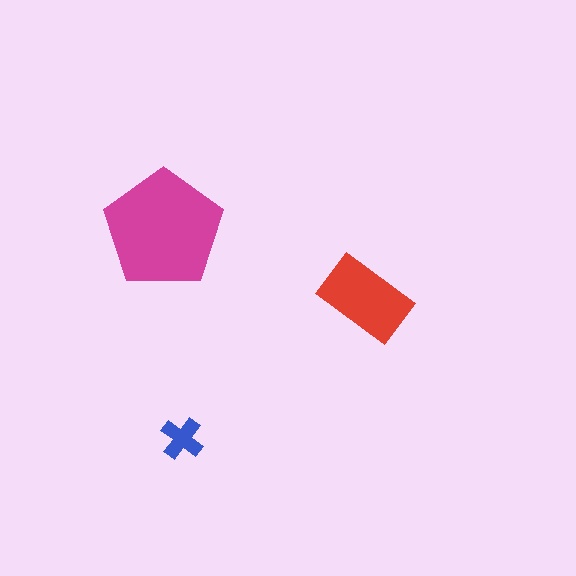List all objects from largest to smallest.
The magenta pentagon, the red rectangle, the blue cross.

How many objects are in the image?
There are 3 objects in the image.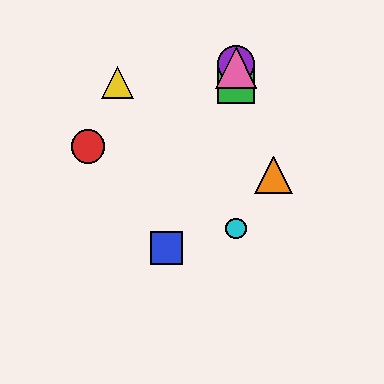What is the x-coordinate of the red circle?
The red circle is at x≈88.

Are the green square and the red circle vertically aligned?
No, the green square is at x≈236 and the red circle is at x≈88.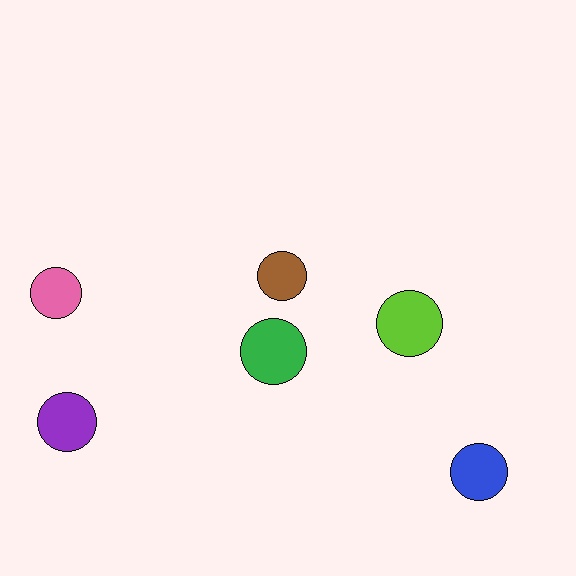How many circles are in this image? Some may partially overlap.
There are 6 circles.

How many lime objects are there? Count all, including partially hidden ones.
There is 1 lime object.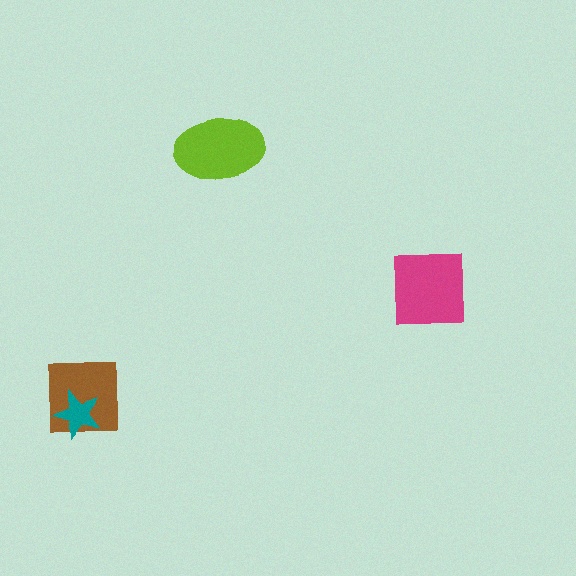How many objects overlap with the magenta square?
0 objects overlap with the magenta square.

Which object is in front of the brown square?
The teal star is in front of the brown square.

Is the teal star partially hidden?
No, no other shape covers it.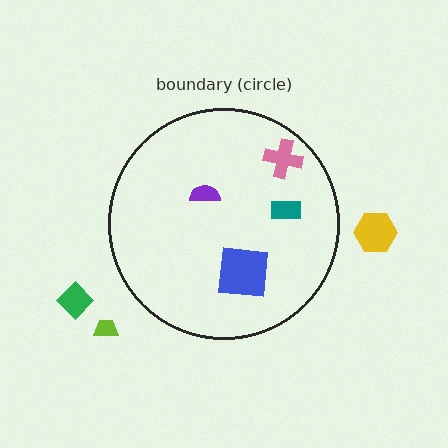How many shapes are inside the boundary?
4 inside, 3 outside.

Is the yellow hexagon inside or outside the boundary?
Outside.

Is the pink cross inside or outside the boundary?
Inside.